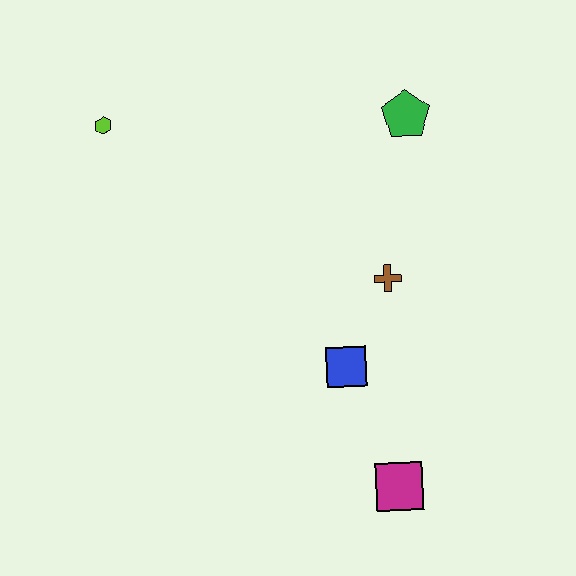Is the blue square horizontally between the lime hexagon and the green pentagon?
Yes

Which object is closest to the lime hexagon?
The green pentagon is closest to the lime hexagon.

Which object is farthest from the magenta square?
The lime hexagon is farthest from the magenta square.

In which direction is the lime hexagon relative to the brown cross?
The lime hexagon is to the left of the brown cross.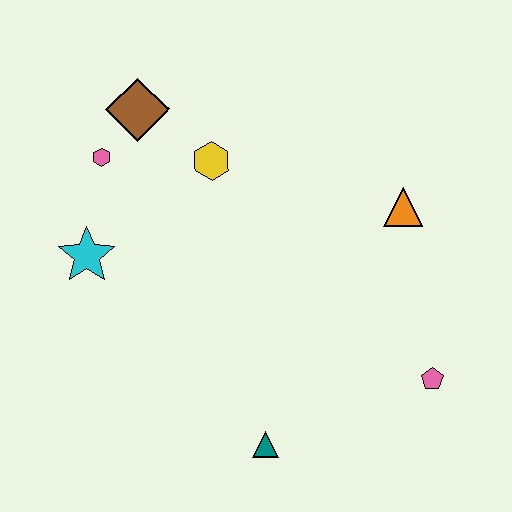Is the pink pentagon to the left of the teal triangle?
No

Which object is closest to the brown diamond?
The pink hexagon is closest to the brown diamond.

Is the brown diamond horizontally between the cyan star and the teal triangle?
Yes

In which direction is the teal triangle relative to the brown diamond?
The teal triangle is below the brown diamond.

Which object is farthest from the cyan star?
The pink pentagon is farthest from the cyan star.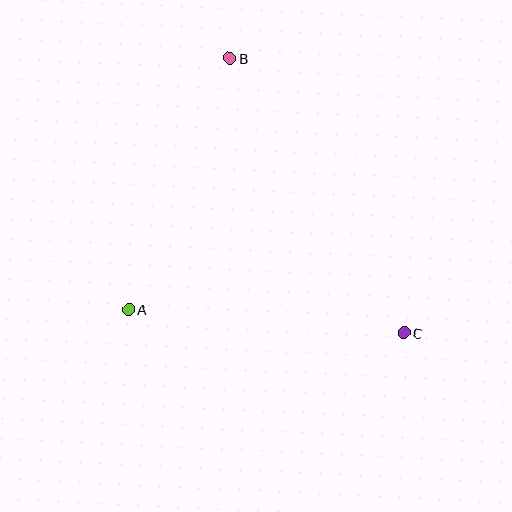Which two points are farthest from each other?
Points B and C are farthest from each other.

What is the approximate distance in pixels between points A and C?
The distance between A and C is approximately 276 pixels.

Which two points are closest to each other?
Points A and B are closest to each other.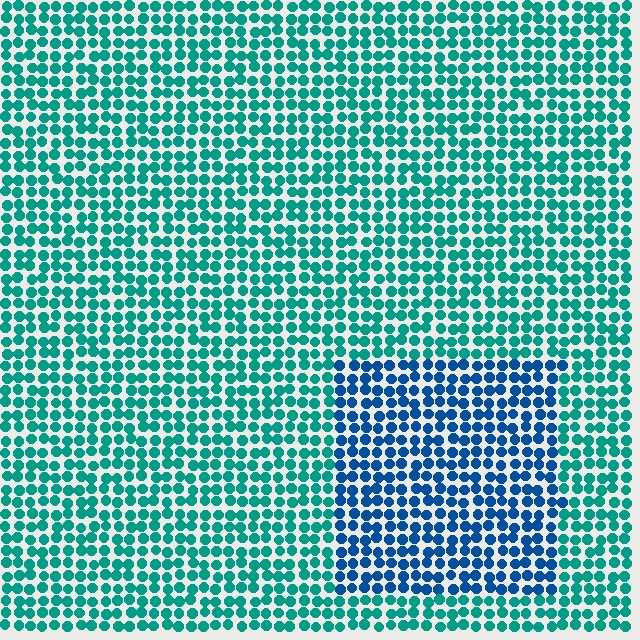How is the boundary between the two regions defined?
The boundary is defined purely by a slight shift in hue (about 39 degrees). Spacing, size, and orientation are identical on both sides.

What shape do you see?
I see a rectangle.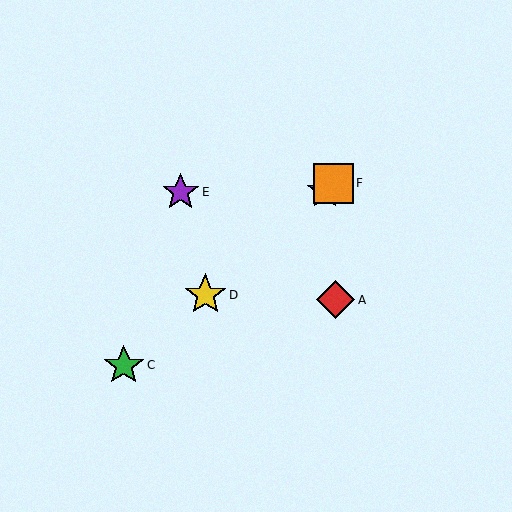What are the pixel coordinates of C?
Object C is at (124, 365).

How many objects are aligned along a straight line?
4 objects (B, C, D, F) are aligned along a straight line.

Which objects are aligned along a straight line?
Objects B, C, D, F are aligned along a straight line.